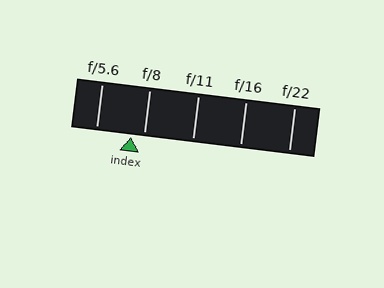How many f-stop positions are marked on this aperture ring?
There are 5 f-stop positions marked.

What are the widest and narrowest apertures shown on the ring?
The widest aperture shown is f/5.6 and the narrowest is f/22.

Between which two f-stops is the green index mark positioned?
The index mark is between f/5.6 and f/8.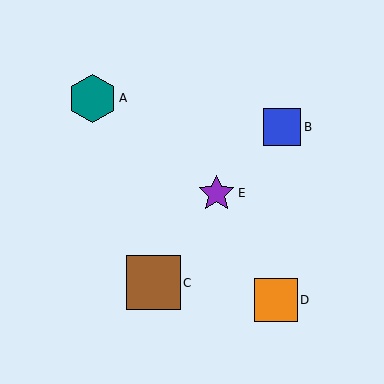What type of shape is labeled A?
Shape A is a teal hexagon.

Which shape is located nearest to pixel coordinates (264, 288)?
The orange square (labeled D) at (276, 300) is nearest to that location.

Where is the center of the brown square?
The center of the brown square is at (153, 283).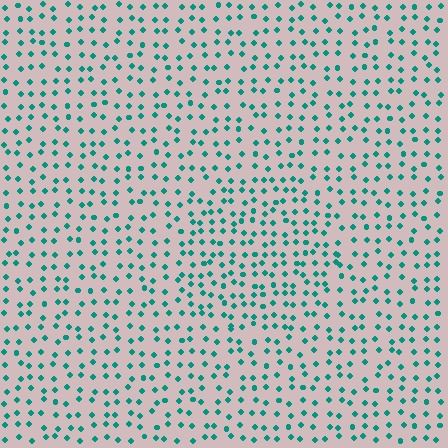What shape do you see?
I see a circle.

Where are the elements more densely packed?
The elements are more densely packed inside the circle boundary.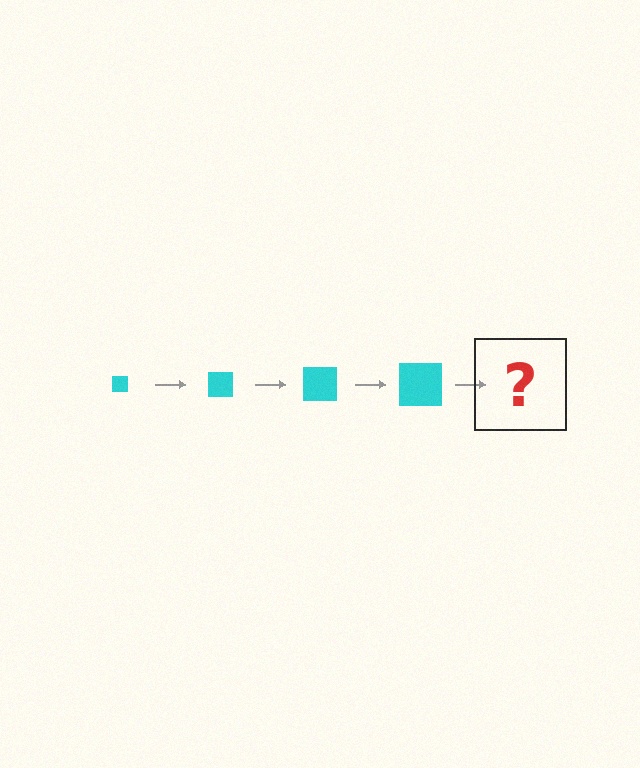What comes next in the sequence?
The next element should be a cyan square, larger than the previous one.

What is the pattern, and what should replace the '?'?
The pattern is that the square gets progressively larger each step. The '?' should be a cyan square, larger than the previous one.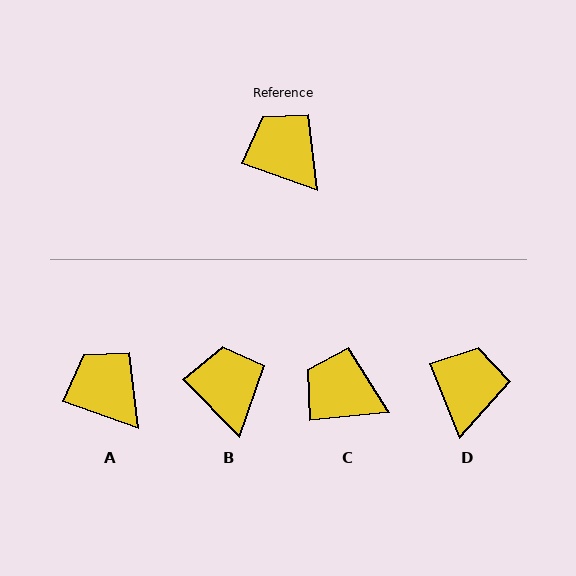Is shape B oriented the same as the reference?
No, it is off by about 26 degrees.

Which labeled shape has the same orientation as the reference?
A.